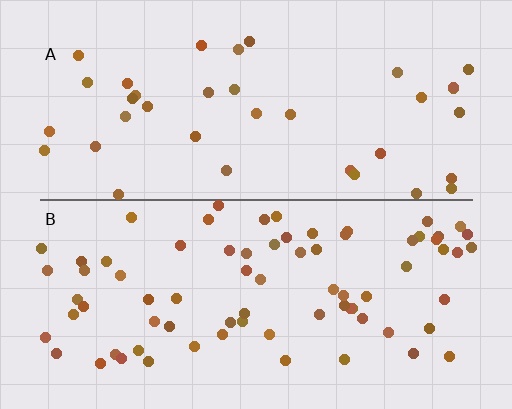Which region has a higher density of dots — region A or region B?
B (the bottom).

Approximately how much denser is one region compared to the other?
Approximately 2.0× — region B over region A.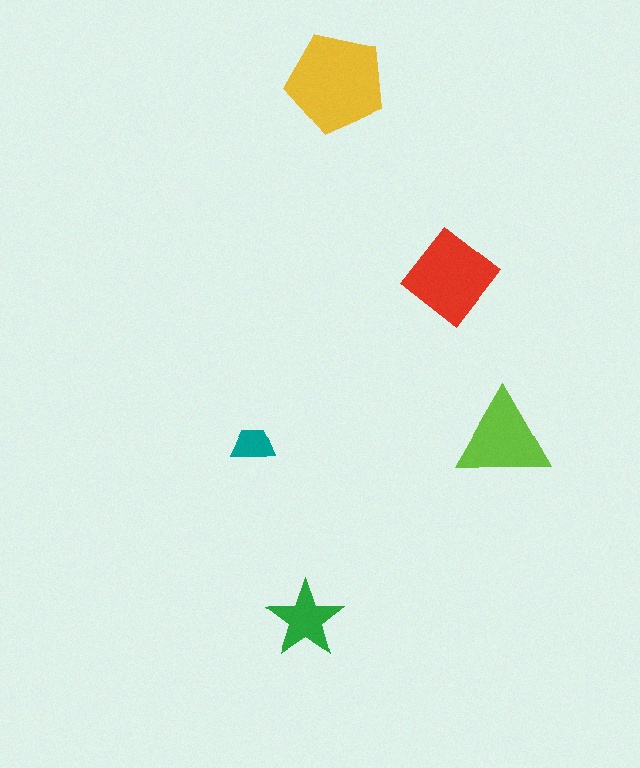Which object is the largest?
The yellow pentagon.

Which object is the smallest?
The teal trapezoid.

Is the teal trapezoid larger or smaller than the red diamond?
Smaller.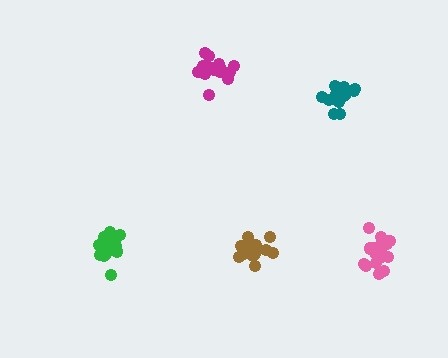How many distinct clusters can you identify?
There are 5 distinct clusters.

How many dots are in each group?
Group 1: 20 dots, Group 2: 16 dots, Group 3: 19 dots, Group 4: 15 dots, Group 5: 15 dots (85 total).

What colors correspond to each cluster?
The clusters are colored: green, magenta, pink, teal, brown.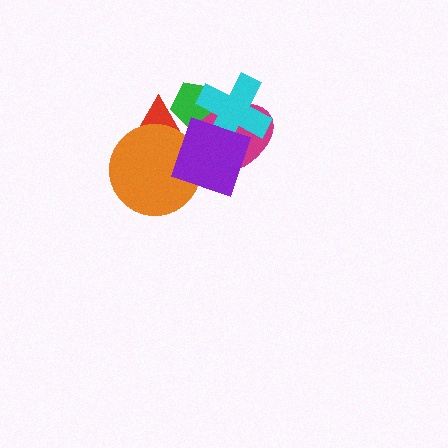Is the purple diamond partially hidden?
No, no other shape covers it.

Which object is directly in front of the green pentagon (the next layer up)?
The red triangle is directly in front of the green pentagon.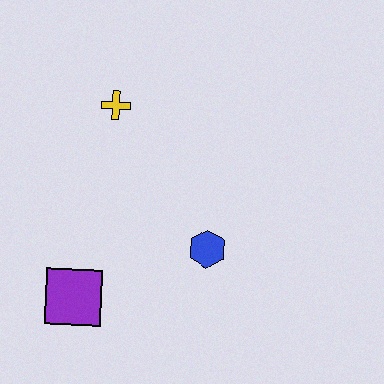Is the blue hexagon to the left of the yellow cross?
No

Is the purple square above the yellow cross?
No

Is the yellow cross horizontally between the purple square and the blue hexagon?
Yes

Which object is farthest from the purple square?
The yellow cross is farthest from the purple square.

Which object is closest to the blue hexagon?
The purple square is closest to the blue hexagon.